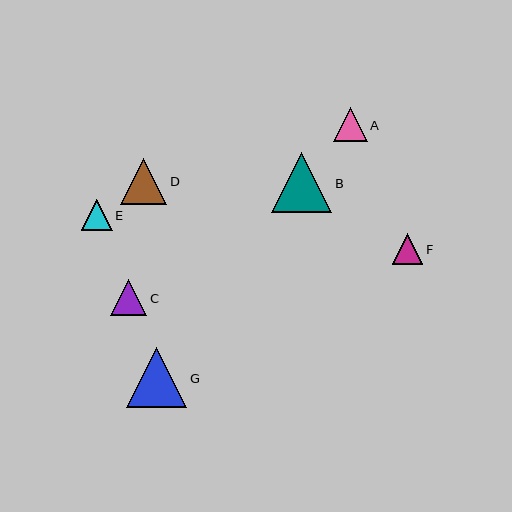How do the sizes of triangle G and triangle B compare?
Triangle G and triangle B are approximately the same size.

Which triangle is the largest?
Triangle G is the largest with a size of approximately 60 pixels.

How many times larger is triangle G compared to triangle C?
Triangle G is approximately 1.7 times the size of triangle C.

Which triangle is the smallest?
Triangle F is the smallest with a size of approximately 31 pixels.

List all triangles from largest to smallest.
From largest to smallest: G, B, D, C, A, E, F.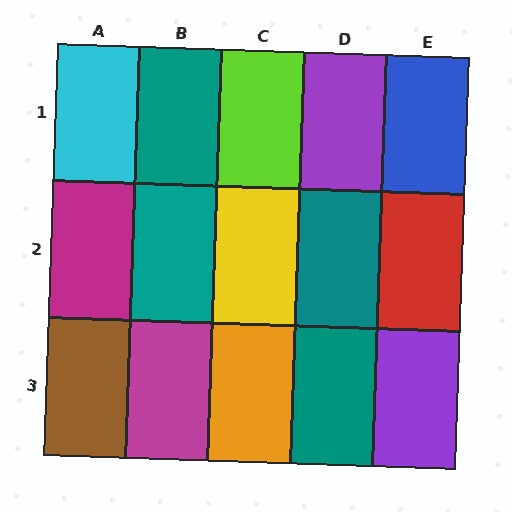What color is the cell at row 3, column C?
Orange.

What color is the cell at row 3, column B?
Magenta.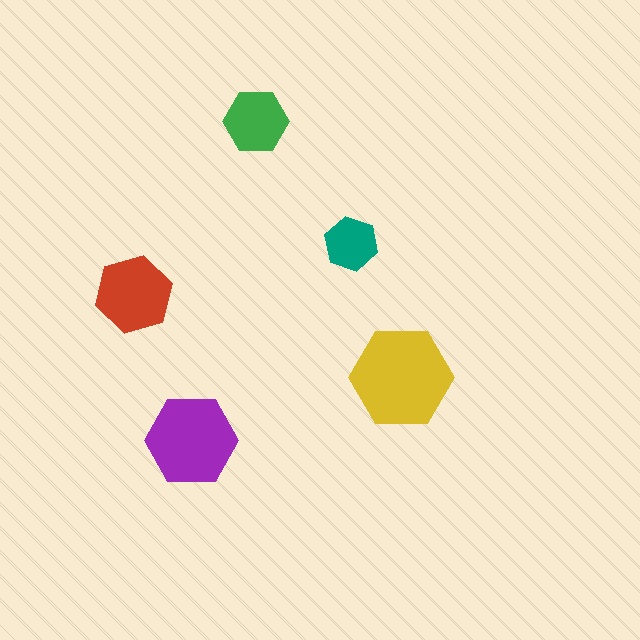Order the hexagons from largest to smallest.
the yellow one, the purple one, the red one, the green one, the teal one.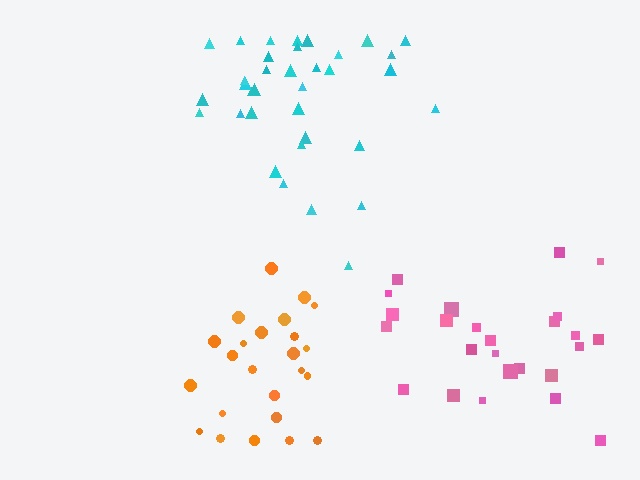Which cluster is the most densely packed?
Orange.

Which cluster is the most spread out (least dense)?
Pink.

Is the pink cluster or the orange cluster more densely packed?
Orange.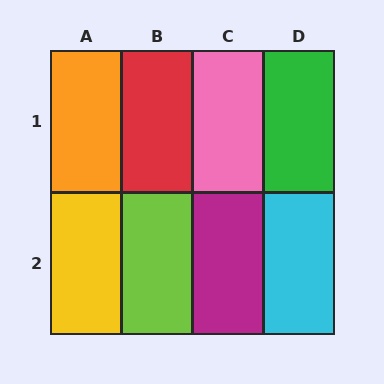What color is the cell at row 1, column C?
Pink.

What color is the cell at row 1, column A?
Orange.